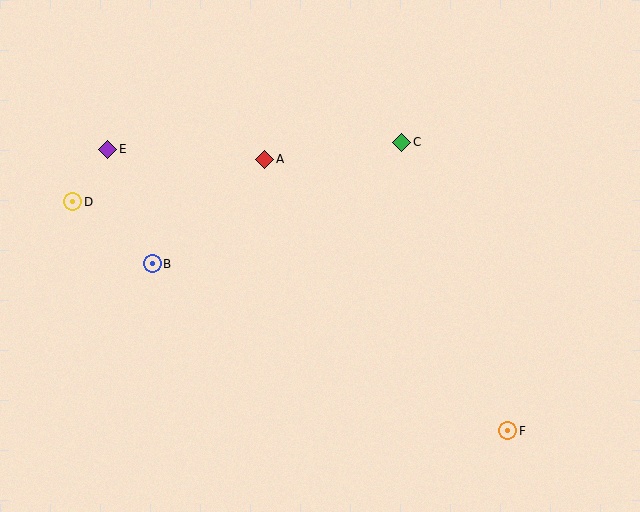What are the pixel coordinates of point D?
Point D is at (73, 202).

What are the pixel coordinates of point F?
Point F is at (508, 431).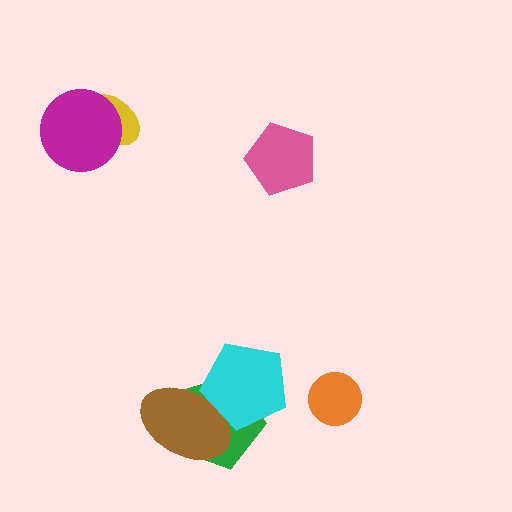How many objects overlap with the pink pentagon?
0 objects overlap with the pink pentagon.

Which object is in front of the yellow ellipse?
The magenta circle is in front of the yellow ellipse.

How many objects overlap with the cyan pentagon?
2 objects overlap with the cyan pentagon.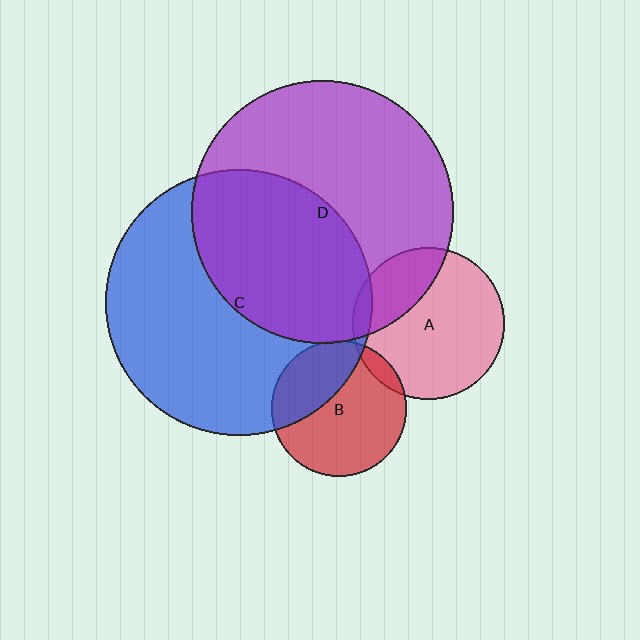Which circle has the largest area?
Circle C (blue).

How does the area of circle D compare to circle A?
Approximately 3.0 times.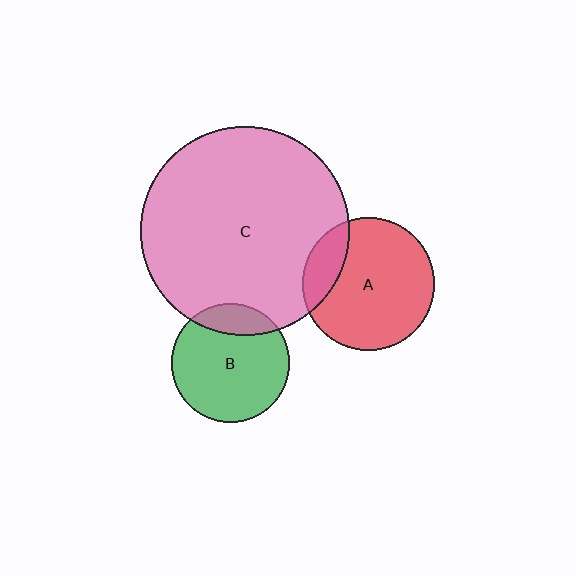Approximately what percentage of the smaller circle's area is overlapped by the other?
Approximately 15%.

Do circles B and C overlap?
Yes.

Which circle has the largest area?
Circle C (pink).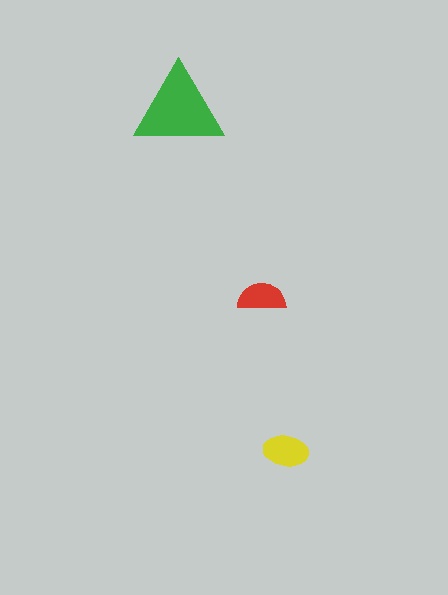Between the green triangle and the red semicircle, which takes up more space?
The green triangle.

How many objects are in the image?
There are 3 objects in the image.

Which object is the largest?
The green triangle.